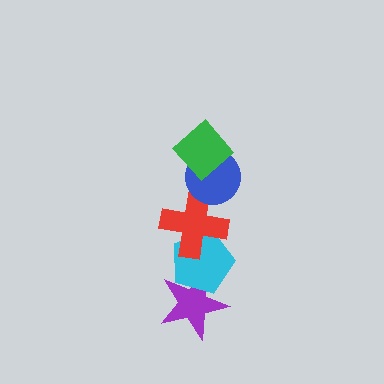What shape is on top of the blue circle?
The green diamond is on top of the blue circle.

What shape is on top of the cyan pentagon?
The red cross is on top of the cyan pentagon.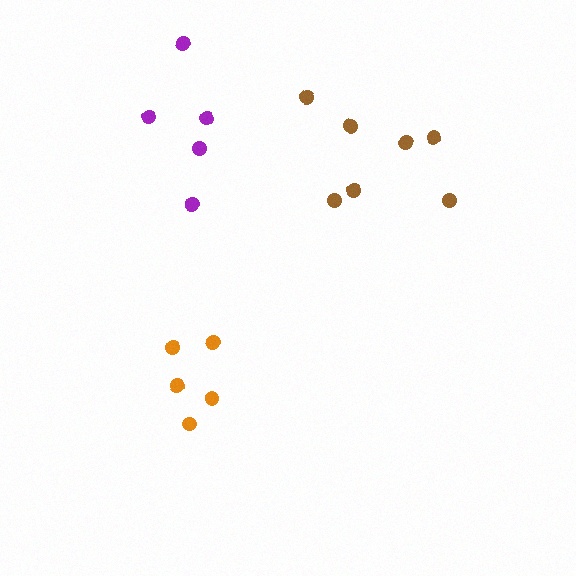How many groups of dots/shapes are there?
There are 3 groups.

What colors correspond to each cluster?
The clusters are colored: orange, brown, purple.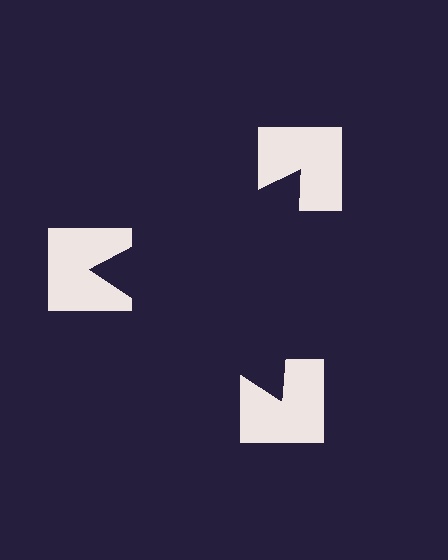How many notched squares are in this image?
There are 3 — one at each vertex of the illusory triangle.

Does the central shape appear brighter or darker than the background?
It typically appears slightly darker than the background, even though no actual brightness change is drawn.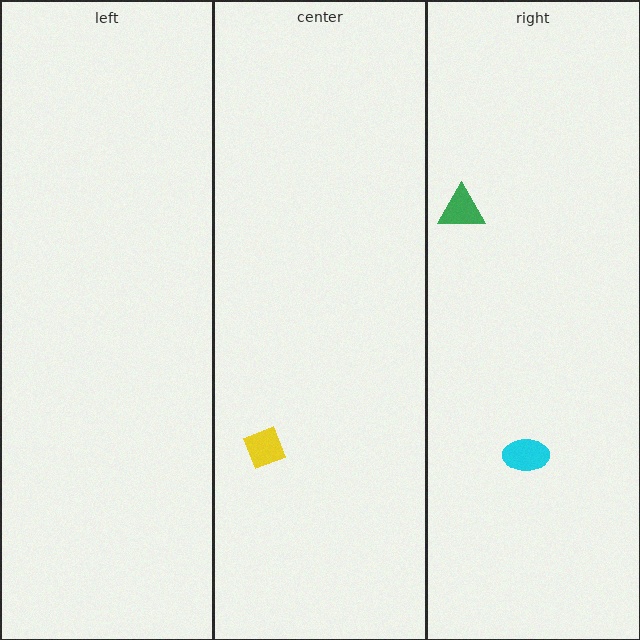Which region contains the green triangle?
The right region.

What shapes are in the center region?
The yellow diamond.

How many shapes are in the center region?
1.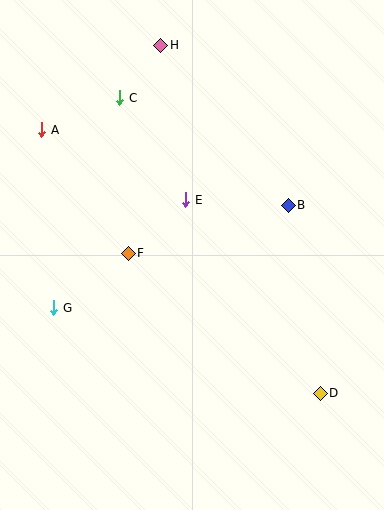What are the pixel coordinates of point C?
Point C is at (120, 98).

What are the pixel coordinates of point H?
Point H is at (161, 45).